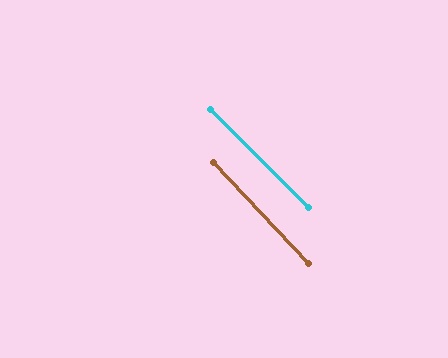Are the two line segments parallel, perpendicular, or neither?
Parallel — their directions differ by only 1.5°.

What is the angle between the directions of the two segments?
Approximately 2 degrees.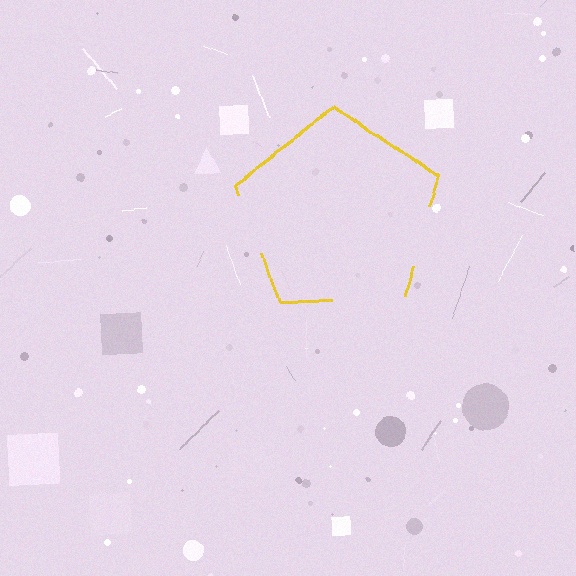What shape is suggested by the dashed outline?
The dashed outline suggests a pentagon.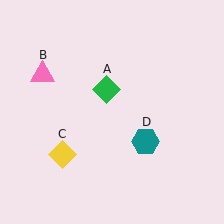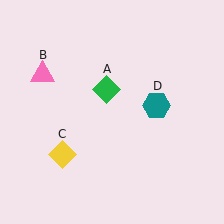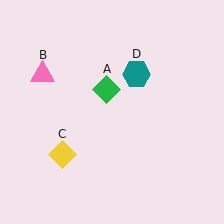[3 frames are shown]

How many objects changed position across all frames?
1 object changed position: teal hexagon (object D).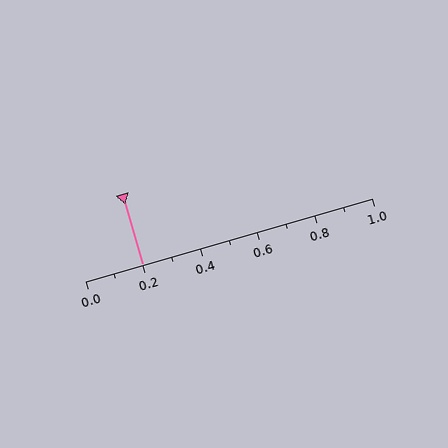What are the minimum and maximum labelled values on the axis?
The axis runs from 0.0 to 1.0.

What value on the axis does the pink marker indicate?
The marker indicates approximately 0.2.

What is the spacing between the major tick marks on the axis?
The major ticks are spaced 0.2 apart.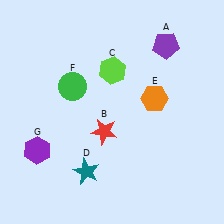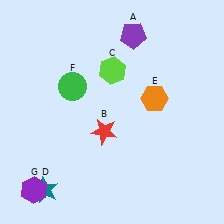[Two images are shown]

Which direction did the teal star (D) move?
The teal star (D) moved left.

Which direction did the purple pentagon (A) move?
The purple pentagon (A) moved left.